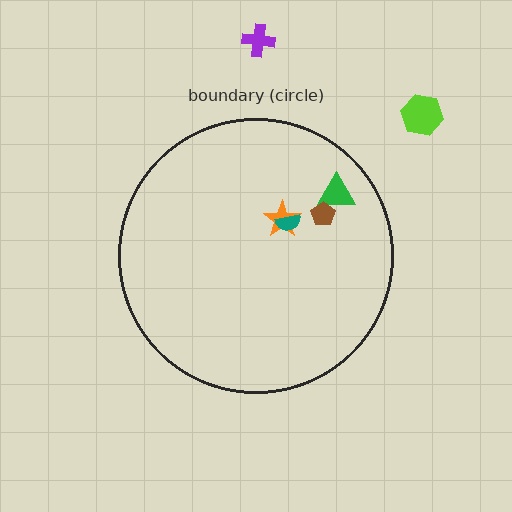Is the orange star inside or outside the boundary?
Inside.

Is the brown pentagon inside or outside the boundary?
Inside.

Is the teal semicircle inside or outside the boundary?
Inside.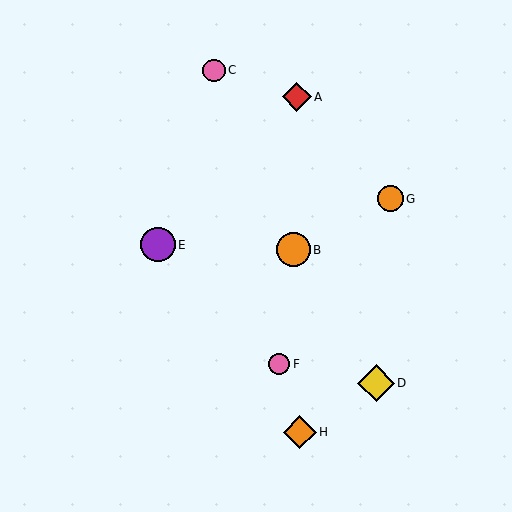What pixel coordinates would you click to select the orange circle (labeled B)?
Click at (293, 250) to select the orange circle B.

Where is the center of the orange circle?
The center of the orange circle is at (293, 250).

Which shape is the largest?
The yellow diamond (labeled D) is the largest.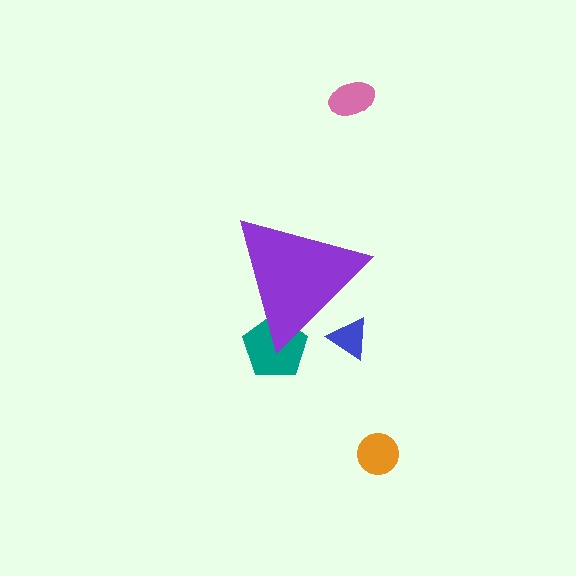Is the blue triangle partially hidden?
Yes, the blue triangle is partially hidden behind the purple triangle.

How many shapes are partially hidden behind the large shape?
2 shapes are partially hidden.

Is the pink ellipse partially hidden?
No, the pink ellipse is fully visible.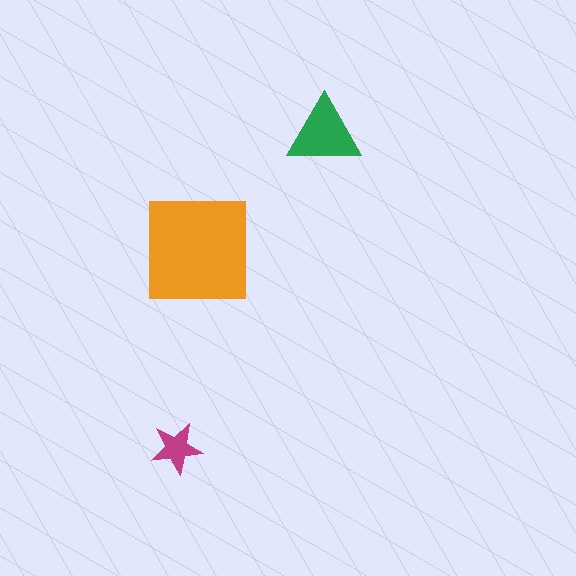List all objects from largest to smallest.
The orange square, the green triangle, the magenta star.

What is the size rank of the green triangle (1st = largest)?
2nd.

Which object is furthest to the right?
The green triangle is rightmost.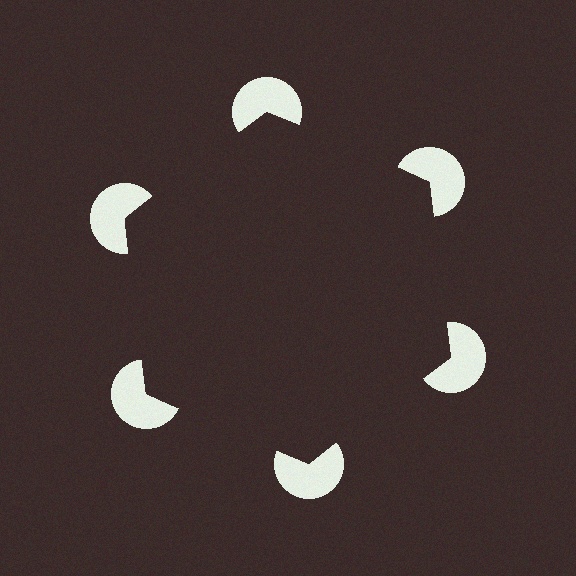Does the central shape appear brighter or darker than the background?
It typically appears slightly darker than the background, even though no actual brightness change is drawn.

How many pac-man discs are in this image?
There are 6 — one at each vertex of the illusory hexagon.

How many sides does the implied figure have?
6 sides.